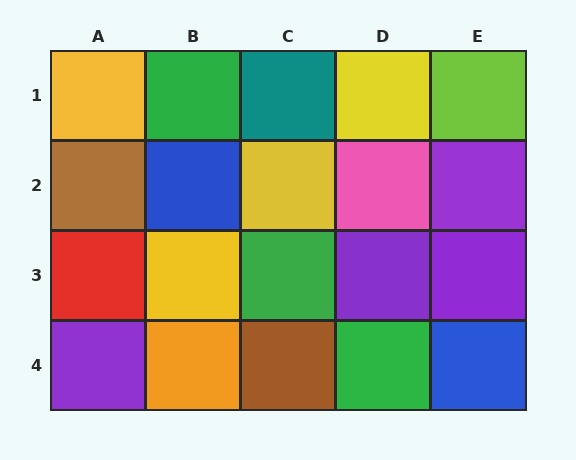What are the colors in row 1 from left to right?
Yellow, green, teal, yellow, lime.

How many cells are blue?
2 cells are blue.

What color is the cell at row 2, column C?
Yellow.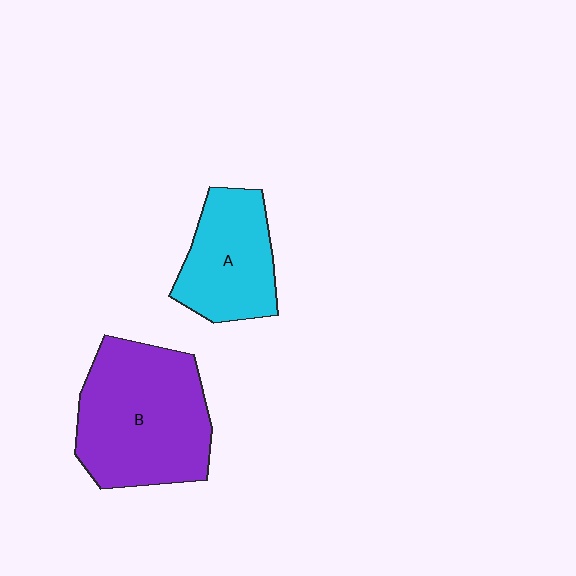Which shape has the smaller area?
Shape A (cyan).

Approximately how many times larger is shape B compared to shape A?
Approximately 1.6 times.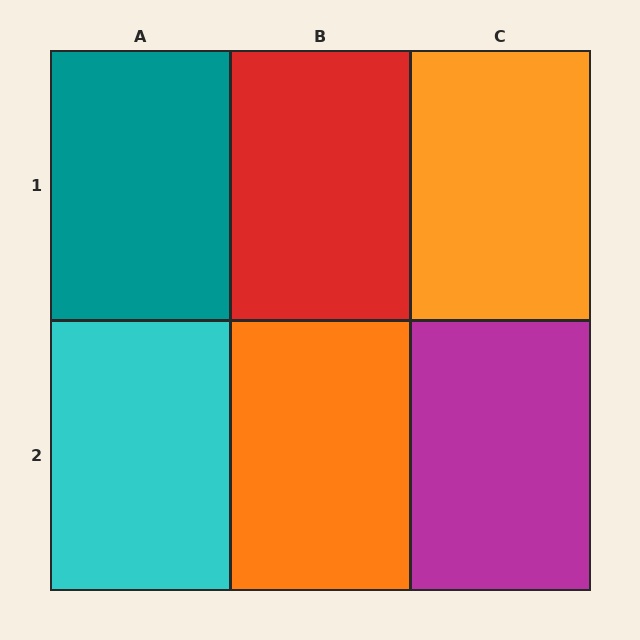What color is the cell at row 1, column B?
Red.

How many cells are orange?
2 cells are orange.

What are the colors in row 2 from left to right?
Cyan, orange, magenta.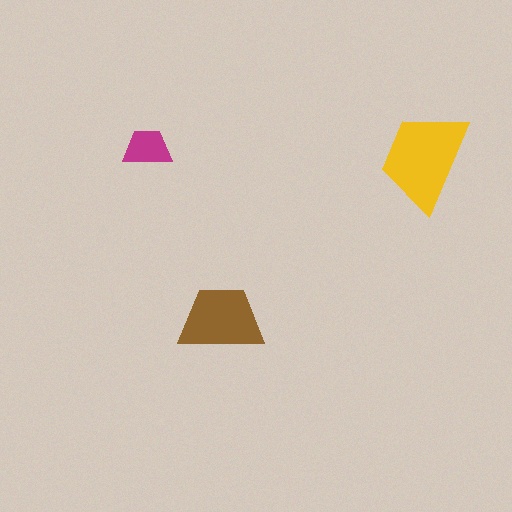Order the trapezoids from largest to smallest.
the yellow one, the brown one, the magenta one.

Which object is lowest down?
The brown trapezoid is bottommost.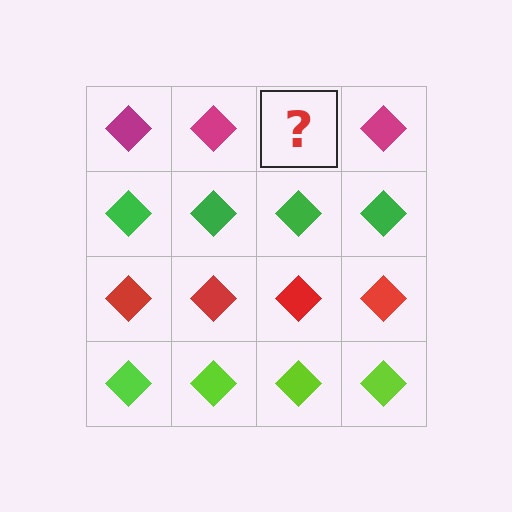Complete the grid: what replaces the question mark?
The question mark should be replaced with a magenta diamond.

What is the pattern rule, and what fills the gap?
The rule is that each row has a consistent color. The gap should be filled with a magenta diamond.